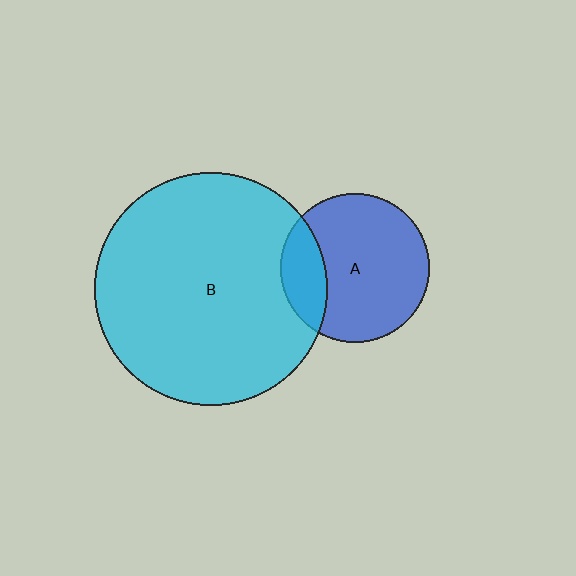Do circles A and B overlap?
Yes.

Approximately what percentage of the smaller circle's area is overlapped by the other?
Approximately 20%.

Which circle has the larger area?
Circle B (cyan).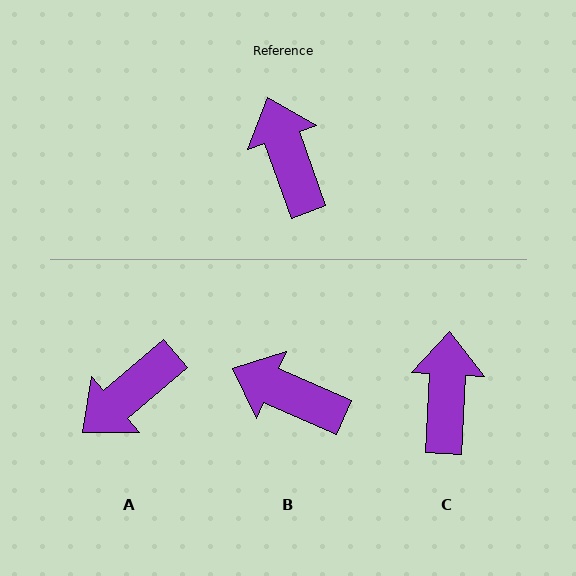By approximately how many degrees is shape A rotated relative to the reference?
Approximately 111 degrees counter-clockwise.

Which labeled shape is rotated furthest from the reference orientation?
A, about 111 degrees away.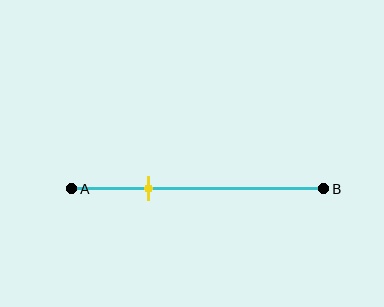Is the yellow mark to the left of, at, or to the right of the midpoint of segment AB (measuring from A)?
The yellow mark is to the left of the midpoint of segment AB.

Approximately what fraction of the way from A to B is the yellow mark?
The yellow mark is approximately 30% of the way from A to B.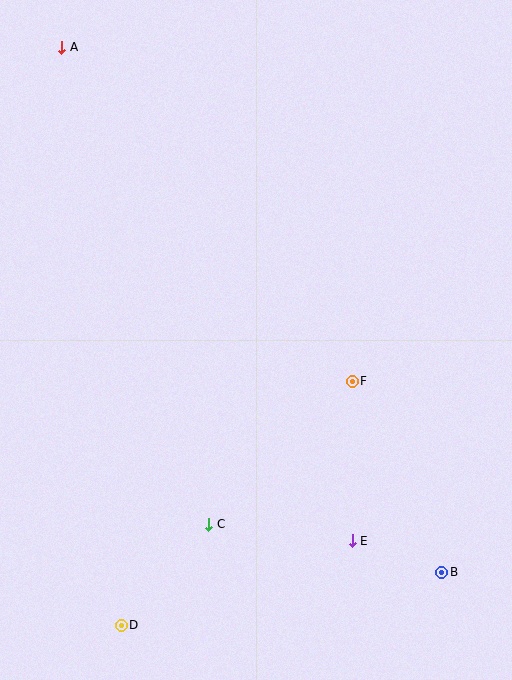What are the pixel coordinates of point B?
Point B is at (442, 572).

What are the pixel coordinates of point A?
Point A is at (62, 47).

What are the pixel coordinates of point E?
Point E is at (352, 541).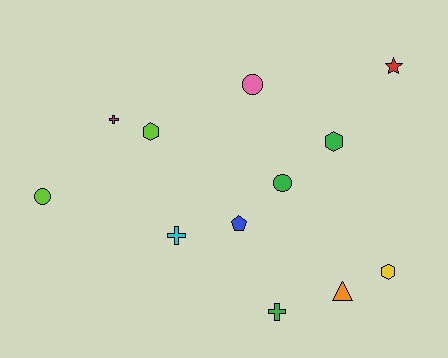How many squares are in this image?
There are no squares.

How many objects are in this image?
There are 12 objects.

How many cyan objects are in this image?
There is 1 cyan object.